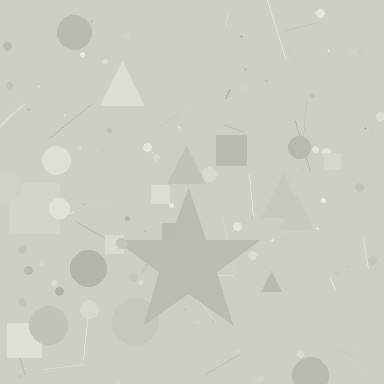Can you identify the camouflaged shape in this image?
The camouflaged shape is a star.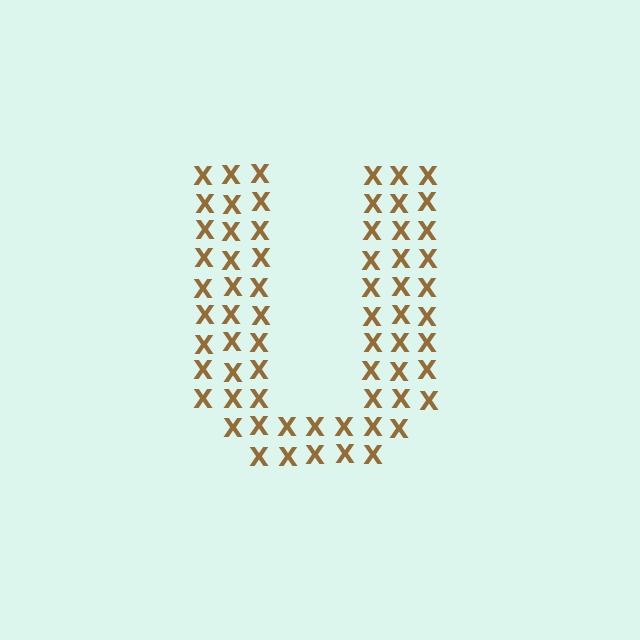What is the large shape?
The large shape is the letter U.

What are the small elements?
The small elements are letter X's.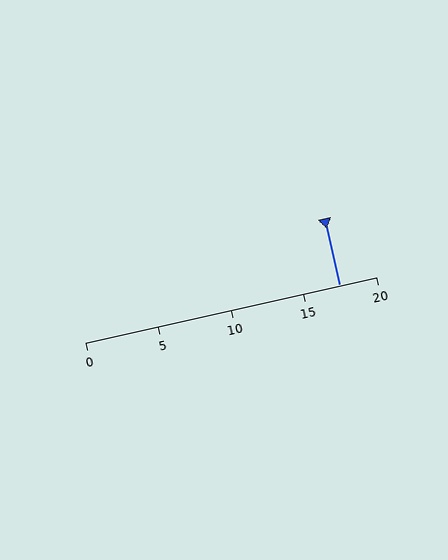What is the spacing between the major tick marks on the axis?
The major ticks are spaced 5 apart.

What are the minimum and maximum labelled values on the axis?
The axis runs from 0 to 20.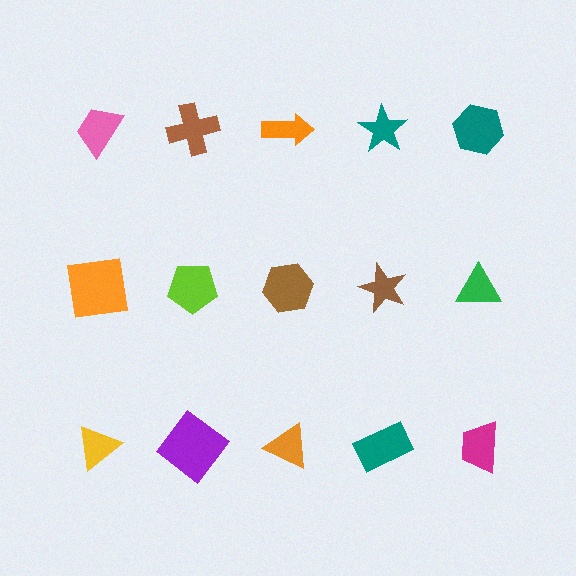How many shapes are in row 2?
5 shapes.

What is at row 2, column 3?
A brown hexagon.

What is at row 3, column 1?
A yellow triangle.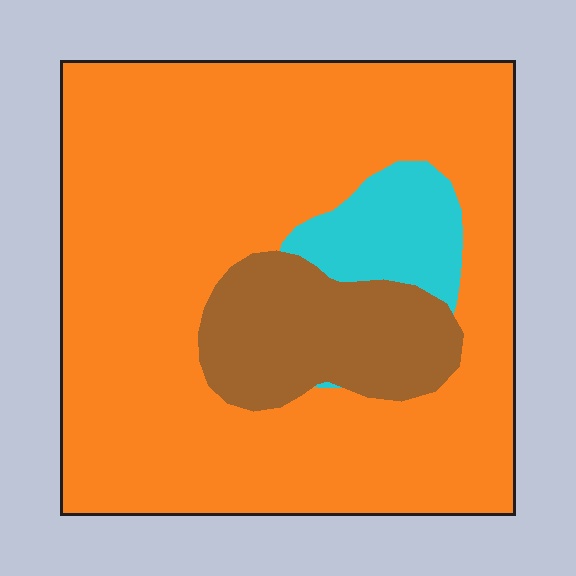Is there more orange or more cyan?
Orange.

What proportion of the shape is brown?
Brown covers about 15% of the shape.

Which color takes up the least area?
Cyan, at roughly 10%.